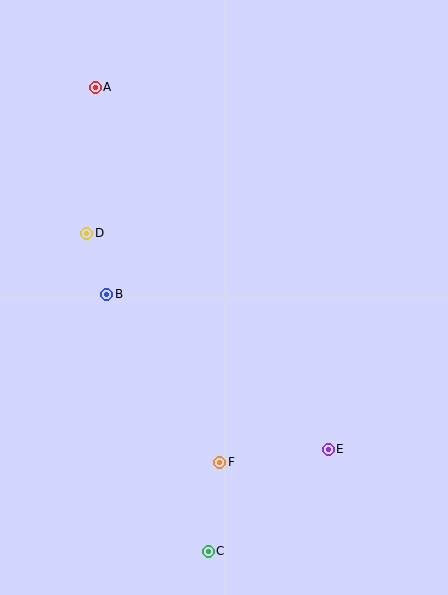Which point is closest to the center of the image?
Point B at (107, 294) is closest to the center.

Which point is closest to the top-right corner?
Point A is closest to the top-right corner.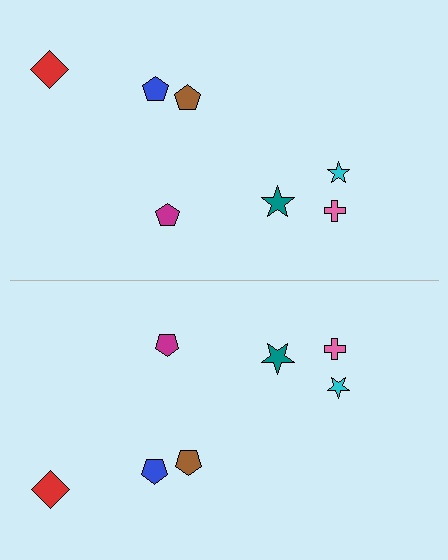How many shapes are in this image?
There are 14 shapes in this image.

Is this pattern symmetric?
Yes, this pattern has bilateral (reflection) symmetry.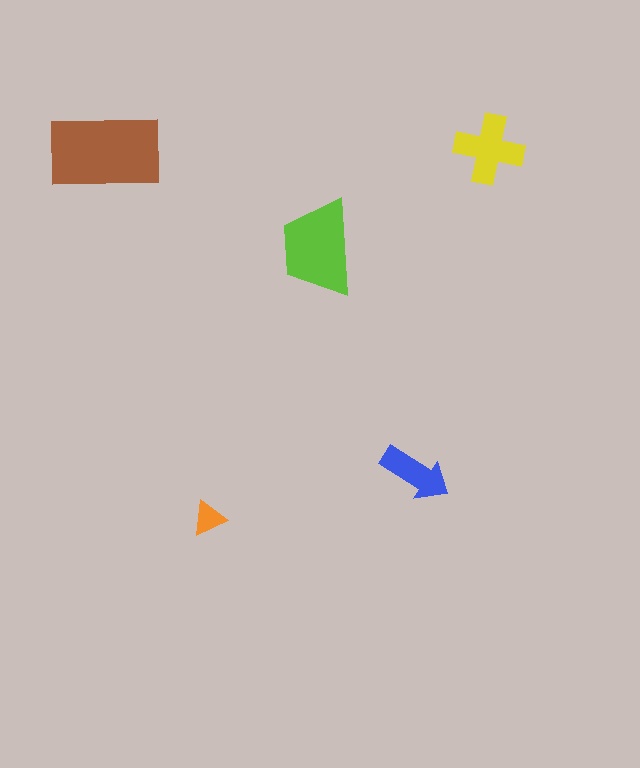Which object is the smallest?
The orange triangle.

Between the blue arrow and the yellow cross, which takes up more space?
The yellow cross.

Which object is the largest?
The brown rectangle.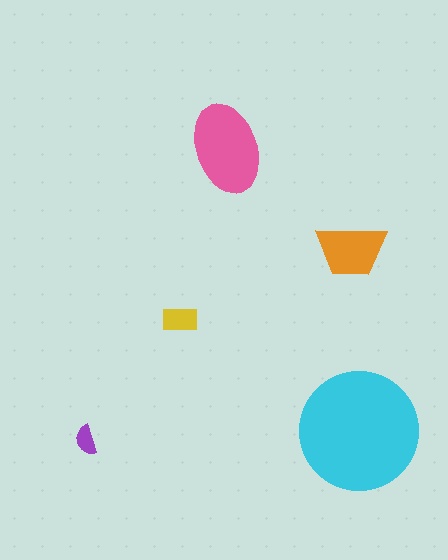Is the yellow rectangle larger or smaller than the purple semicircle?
Larger.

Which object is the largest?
The cyan circle.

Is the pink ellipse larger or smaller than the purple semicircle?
Larger.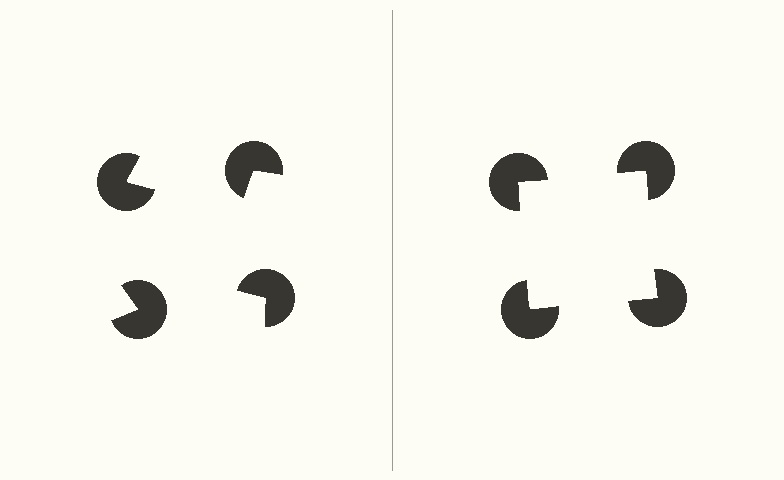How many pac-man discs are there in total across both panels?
8 — 4 on each side.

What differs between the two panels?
The pac-man discs are positioned identically on both sides; only the wedge orientations differ. On the right they align to a square; on the left they are misaligned.